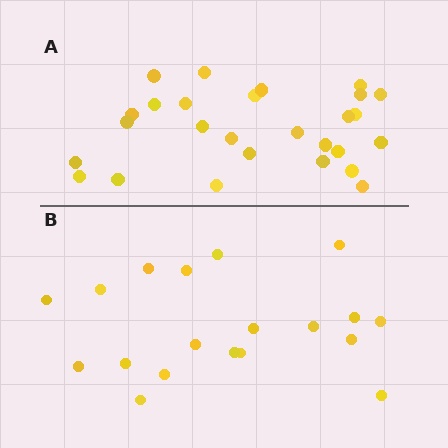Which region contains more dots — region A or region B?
Region A (the top region) has more dots.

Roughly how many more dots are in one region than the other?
Region A has roughly 8 or so more dots than region B.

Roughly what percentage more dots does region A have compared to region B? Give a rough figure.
About 40% more.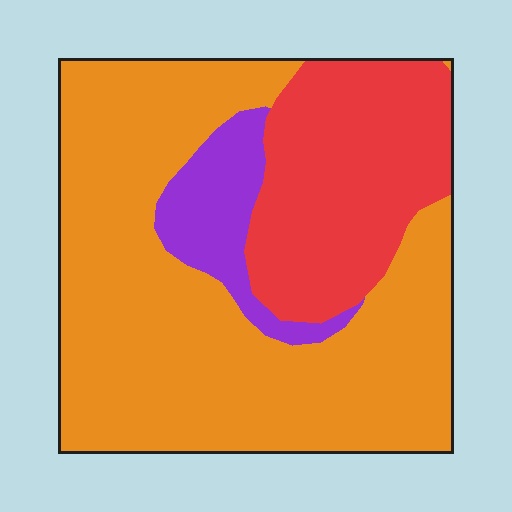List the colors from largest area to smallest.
From largest to smallest: orange, red, purple.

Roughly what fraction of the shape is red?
Red covers around 25% of the shape.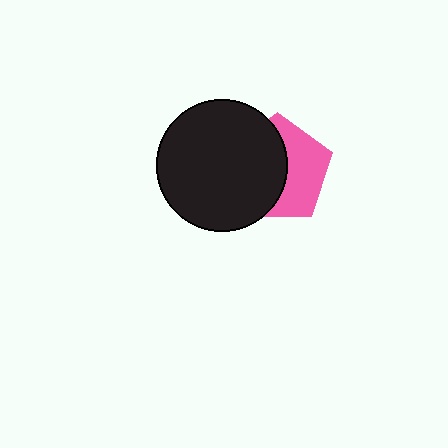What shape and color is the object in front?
The object in front is a black circle.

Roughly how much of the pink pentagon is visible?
About half of it is visible (roughly 46%).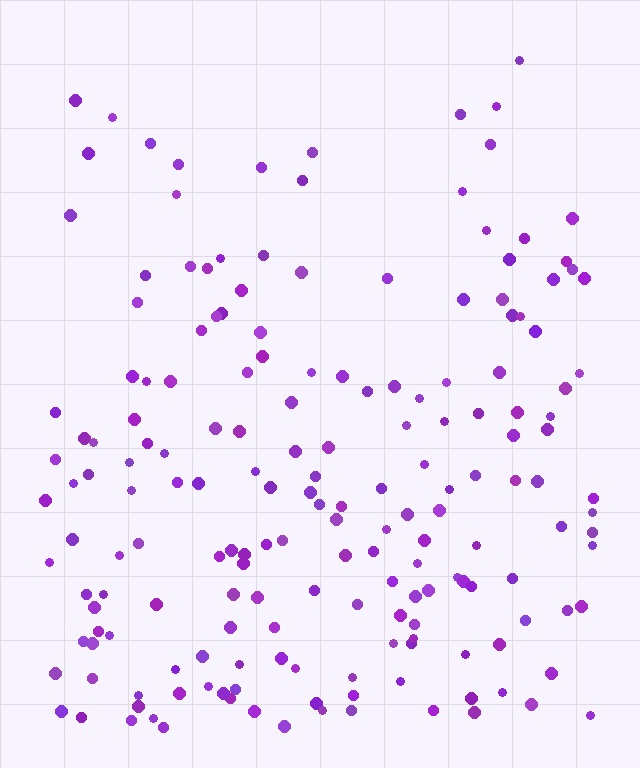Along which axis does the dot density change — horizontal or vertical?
Vertical.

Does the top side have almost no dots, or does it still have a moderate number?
Still a moderate number, just noticeably fewer than the bottom.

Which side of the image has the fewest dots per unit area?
The top.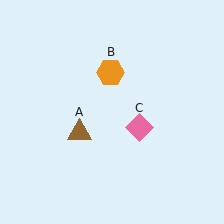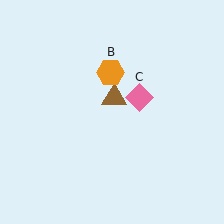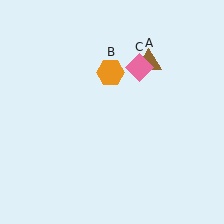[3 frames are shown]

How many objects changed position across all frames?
2 objects changed position: brown triangle (object A), pink diamond (object C).